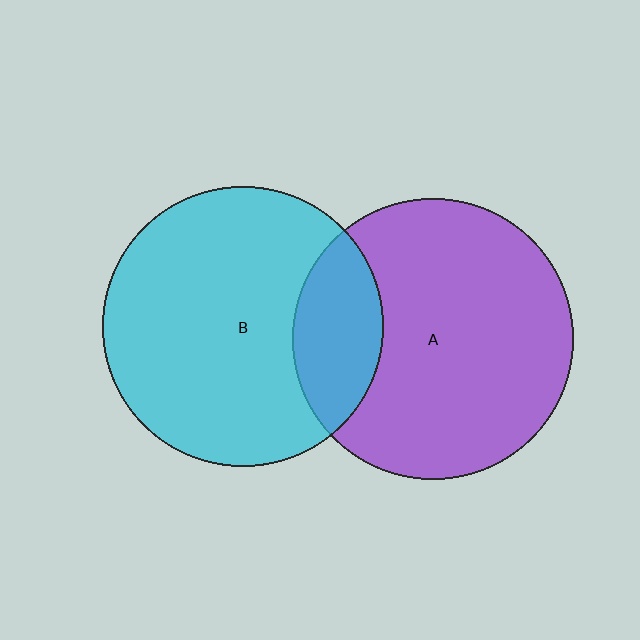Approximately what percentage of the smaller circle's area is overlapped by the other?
Approximately 20%.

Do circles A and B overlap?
Yes.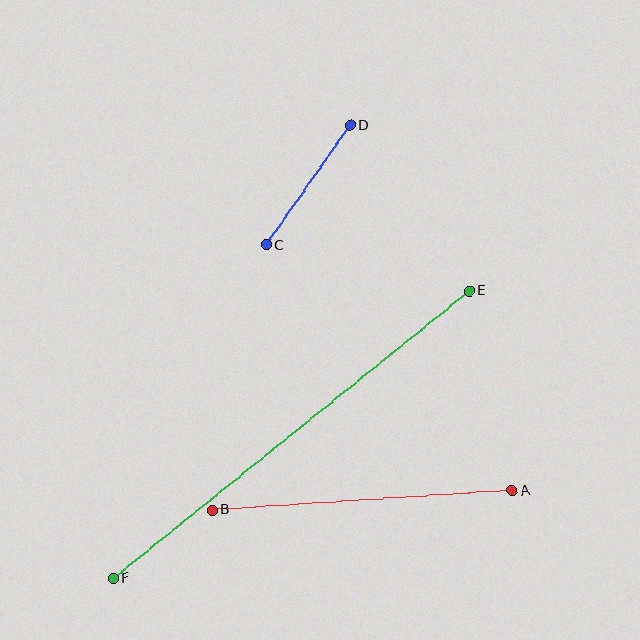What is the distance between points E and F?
The distance is approximately 458 pixels.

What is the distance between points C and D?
The distance is approximately 147 pixels.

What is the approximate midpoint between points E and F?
The midpoint is at approximately (291, 435) pixels.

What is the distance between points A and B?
The distance is approximately 300 pixels.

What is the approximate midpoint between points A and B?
The midpoint is at approximately (362, 500) pixels.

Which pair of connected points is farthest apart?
Points E and F are farthest apart.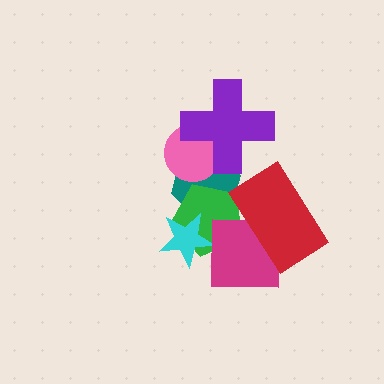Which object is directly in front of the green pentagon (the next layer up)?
The cyan star is directly in front of the green pentagon.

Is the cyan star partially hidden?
Yes, it is partially covered by another shape.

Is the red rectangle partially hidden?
No, no other shape covers it.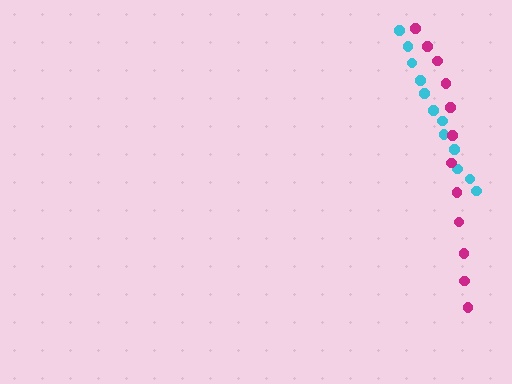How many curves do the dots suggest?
There are 2 distinct paths.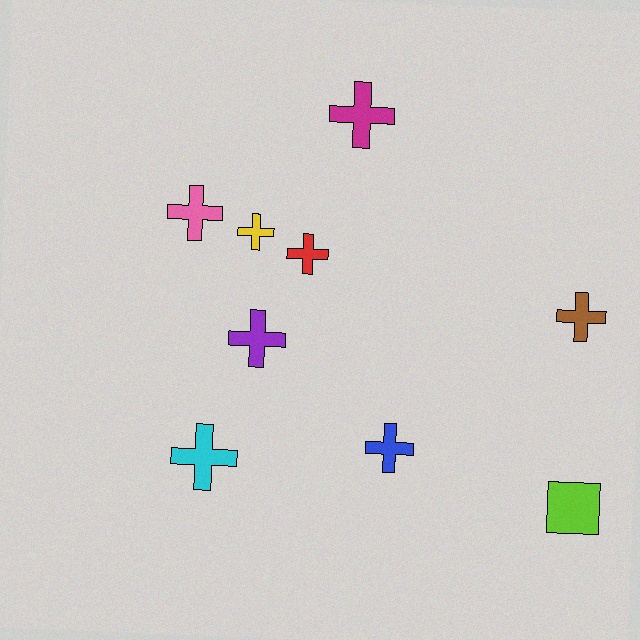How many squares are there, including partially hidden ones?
There is 1 square.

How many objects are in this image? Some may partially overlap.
There are 9 objects.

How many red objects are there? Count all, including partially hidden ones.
There is 1 red object.